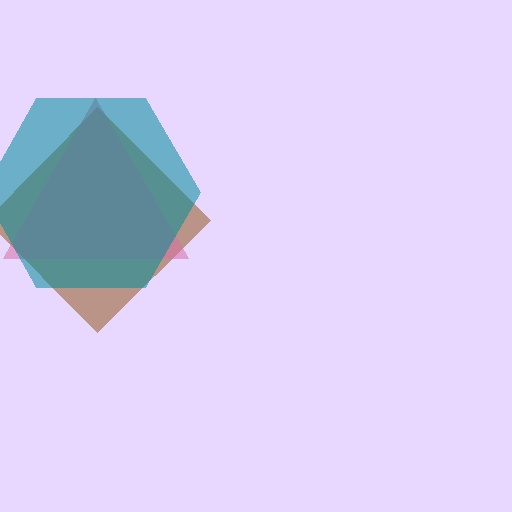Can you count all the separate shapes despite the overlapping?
Yes, there are 3 separate shapes.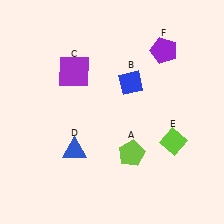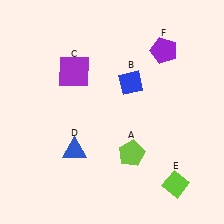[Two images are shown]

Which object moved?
The lime diamond (E) moved down.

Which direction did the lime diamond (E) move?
The lime diamond (E) moved down.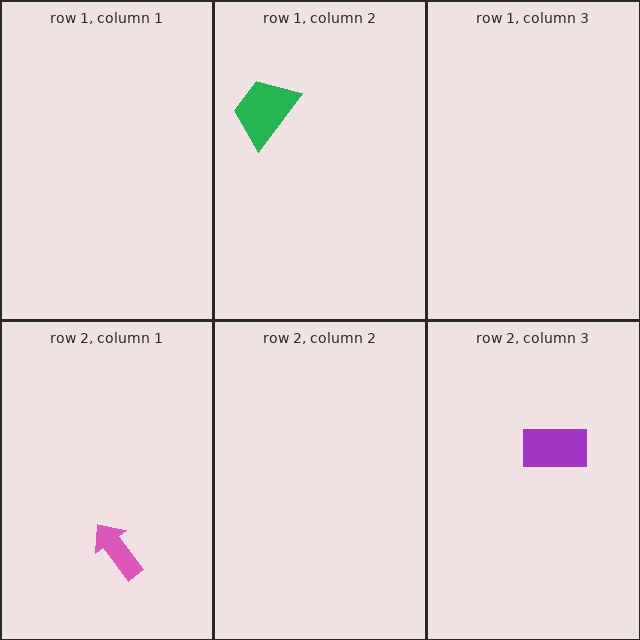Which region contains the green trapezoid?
The row 1, column 2 region.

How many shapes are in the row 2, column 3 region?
1.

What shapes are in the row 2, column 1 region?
The pink arrow.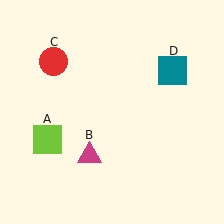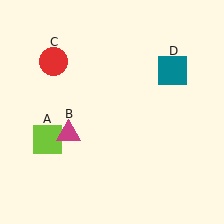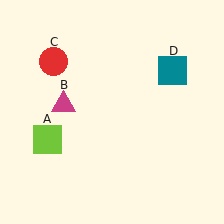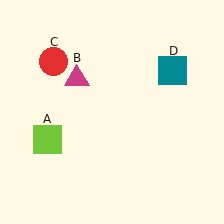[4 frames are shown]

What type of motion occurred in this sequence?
The magenta triangle (object B) rotated clockwise around the center of the scene.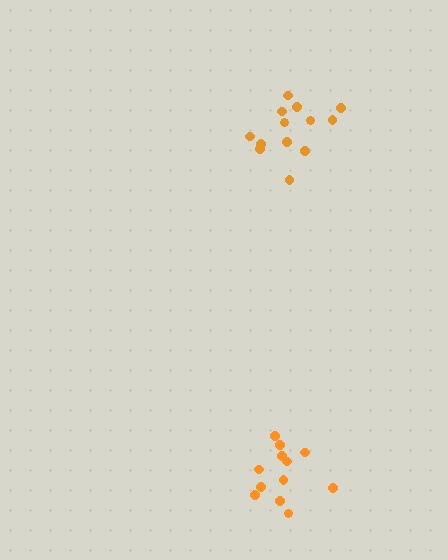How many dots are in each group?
Group 1: 13 dots, Group 2: 12 dots (25 total).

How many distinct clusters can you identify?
There are 2 distinct clusters.